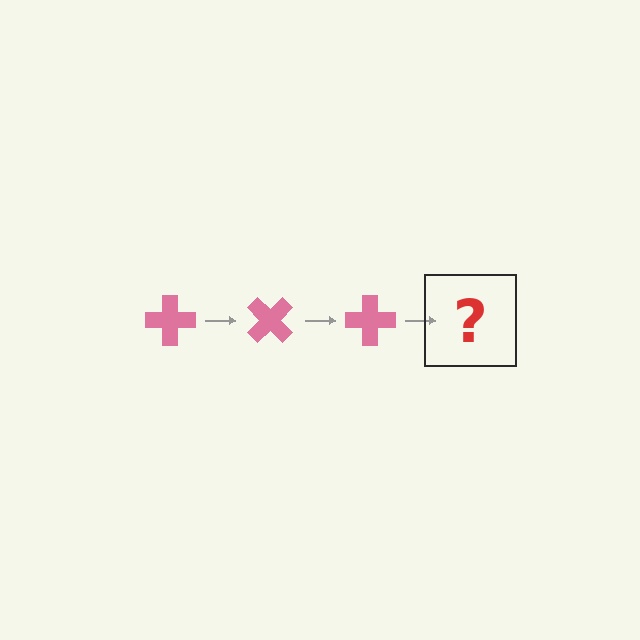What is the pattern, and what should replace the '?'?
The pattern is that the cross rotates 45 degrees each step. The '?' should be a pink cross rotated 135 degrees.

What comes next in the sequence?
The next element should be a pink cross rotated 135 degrees.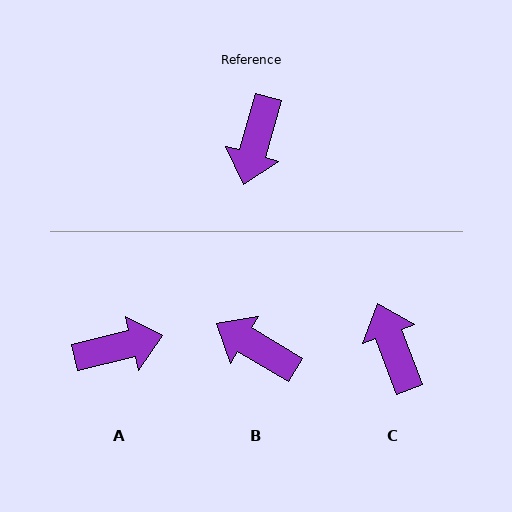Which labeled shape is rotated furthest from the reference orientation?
C, about 144 degrees away.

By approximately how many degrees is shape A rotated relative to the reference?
Approximately 120 degrees counter-clockwise.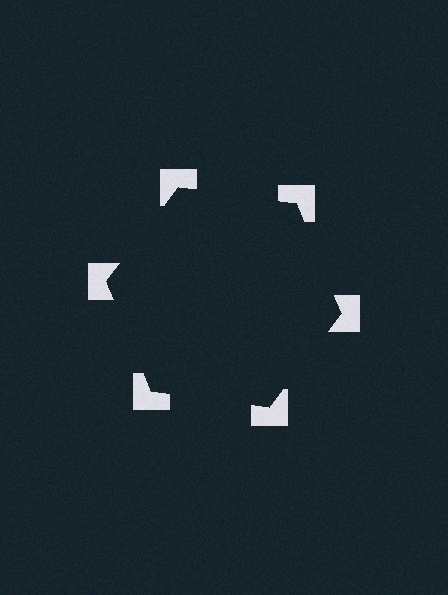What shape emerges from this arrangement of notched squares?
An illusory hexagon — its edges are inferred from the aligned wedge cuts in the notched squares, not physically drawn.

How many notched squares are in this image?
There are 6 — one at each vertex of the illusory hexagon.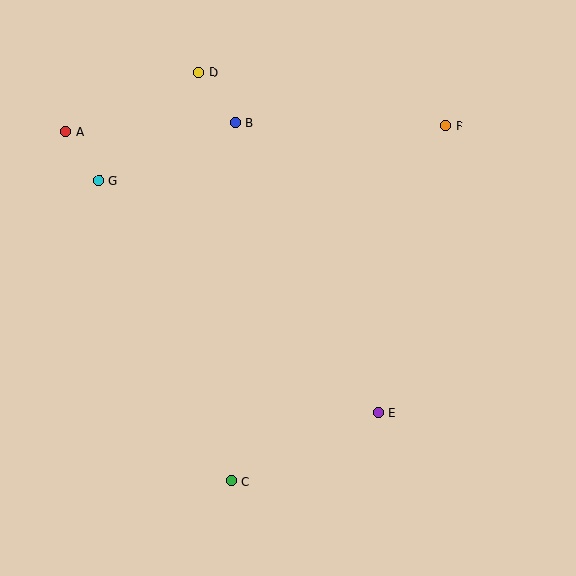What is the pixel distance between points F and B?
The distance between F and B is 210 pixels.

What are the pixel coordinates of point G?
Point G is at (99, 181).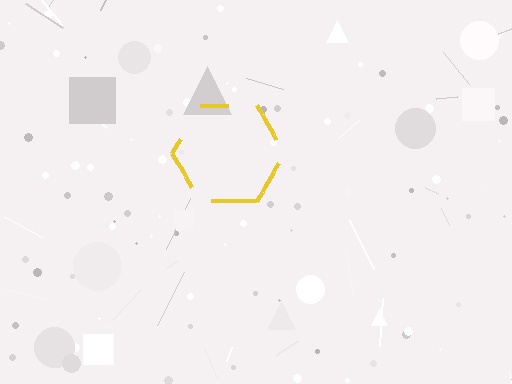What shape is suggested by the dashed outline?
The dashed outline suggests a hexagon.